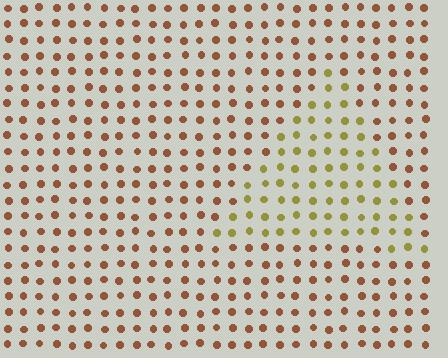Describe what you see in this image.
The image is filled with small brown elements in a uniform arrangement. A triangle-shaped region is visible where the elements are tinted to a slightly different hue, forming a subtle color boundary.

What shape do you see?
I see a triangle.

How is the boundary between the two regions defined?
The boundary is defined purely by a slight shift in hue (about 43 degrees). Spacing, size, and orientation are identical on both sides.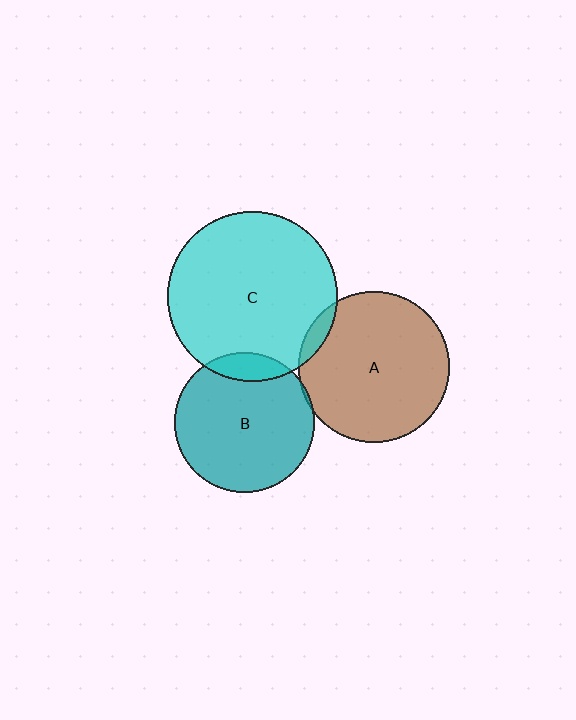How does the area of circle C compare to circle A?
Approximately 1.3 times.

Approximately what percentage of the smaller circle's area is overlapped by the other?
Approximately 5%.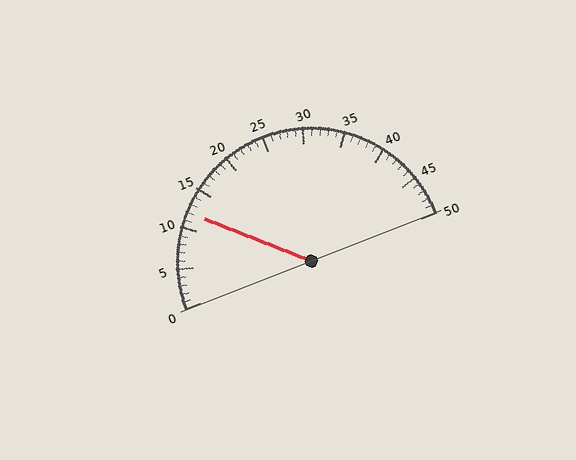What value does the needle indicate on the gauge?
The needle indicates approximately 12.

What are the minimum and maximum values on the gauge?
The gauge ranges from 0 to 50.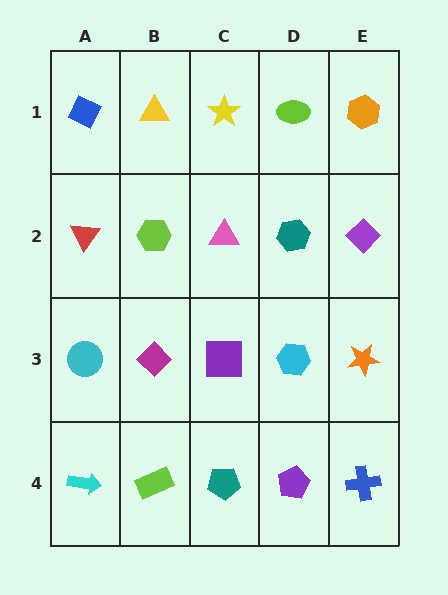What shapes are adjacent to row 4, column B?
A magenta diamond (row 3, column B), a cyan arrow (row 4, column A), a teal pentagon (row 4, column C).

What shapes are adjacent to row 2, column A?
A blue diamond (row 1, column A), a cyan circle (row 3, column A), a lime hexagon (row 2, column B).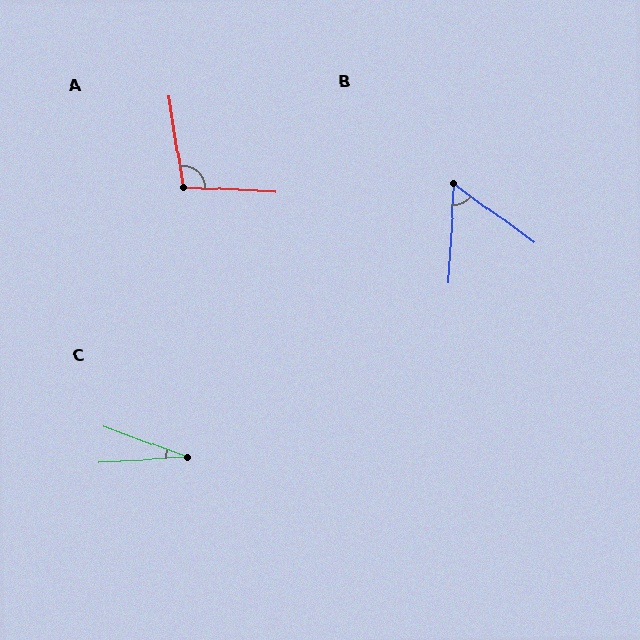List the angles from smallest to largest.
C (24°), B (57°), A (102°).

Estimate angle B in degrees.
Approximately 57 degrees.